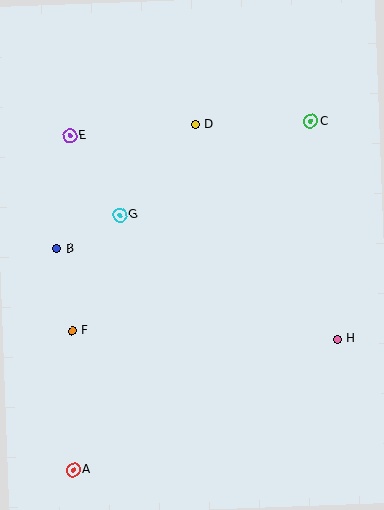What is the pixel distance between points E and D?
The distance between E and D is 126 pixels.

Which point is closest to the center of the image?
Point G at (120, 215) is closest to the center.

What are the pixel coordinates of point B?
Point B is at (56, 249).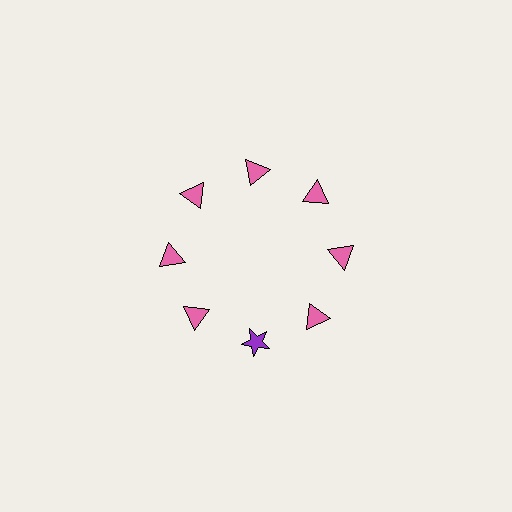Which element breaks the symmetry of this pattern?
The purple star at roughly the 6 o'clock position breaks the symmetry. All other shapes are pink triangles.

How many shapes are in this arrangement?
There are 8 shapes arranged in a ring pattern.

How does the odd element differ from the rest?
It differs in both color (purple instead of pink) and shape (star instead of triangle).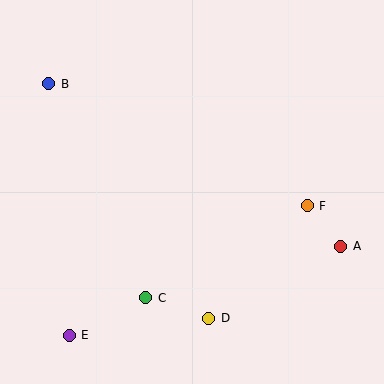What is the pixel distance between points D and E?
The distance between D and E is 141 pixels.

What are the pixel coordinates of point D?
Point D is at (209, 318).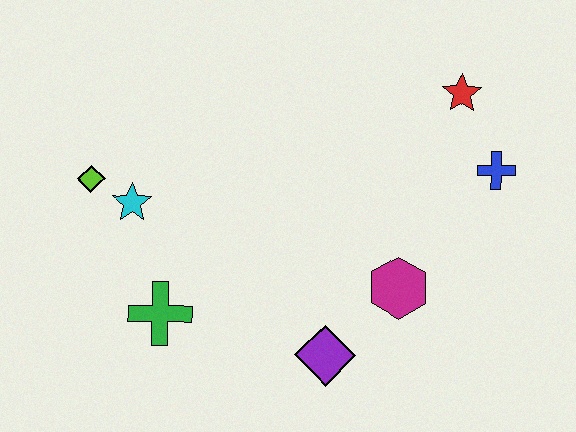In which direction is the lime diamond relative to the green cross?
The lime diamond is above the green cross.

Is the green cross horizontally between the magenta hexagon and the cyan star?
Yes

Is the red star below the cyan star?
No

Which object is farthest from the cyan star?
The blue cross is farthest from the cyan star.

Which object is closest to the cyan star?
The lime diamond is closest to the cyan star.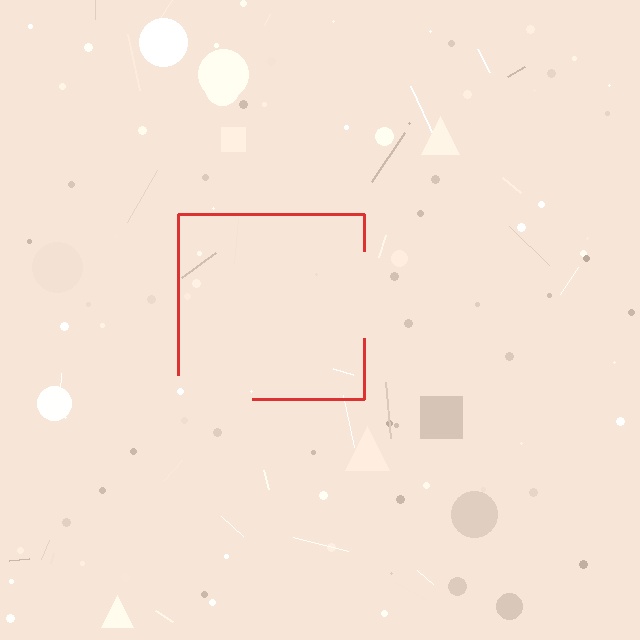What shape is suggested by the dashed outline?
The dashed outline suggests a square.